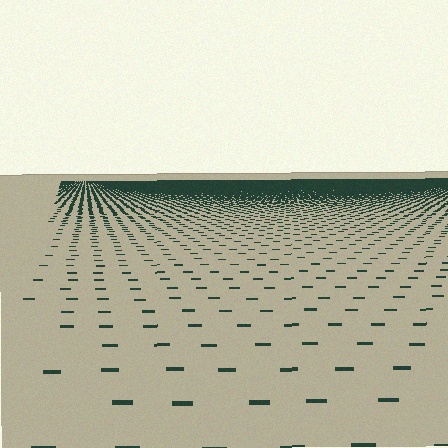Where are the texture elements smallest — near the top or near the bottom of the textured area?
Near the top.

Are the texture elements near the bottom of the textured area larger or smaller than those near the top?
Larger. Near the bottom, elements are closer to the viewer and appear at a bigger on-screen size.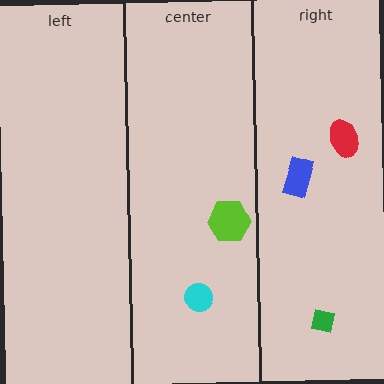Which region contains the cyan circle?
The center region.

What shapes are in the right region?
The red ellipse, the blue rectangle, the green square.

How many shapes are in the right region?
3.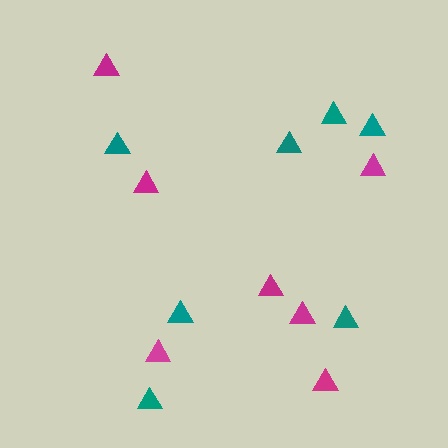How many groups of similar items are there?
There are 2 groups: one group of magenta triangles (7) and one group of teal triangles (7).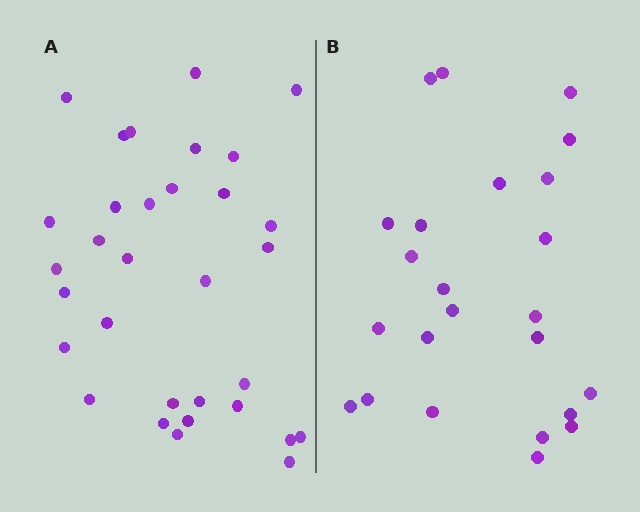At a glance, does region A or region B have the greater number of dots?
Region A (the left region) has more dots.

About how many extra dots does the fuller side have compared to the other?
Region A has roughly 8 or so more dots than region B.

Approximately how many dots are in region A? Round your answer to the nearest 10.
About 30 dots. (The exact count is 32, which rounds to 30.)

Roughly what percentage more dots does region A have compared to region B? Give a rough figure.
About 35% more.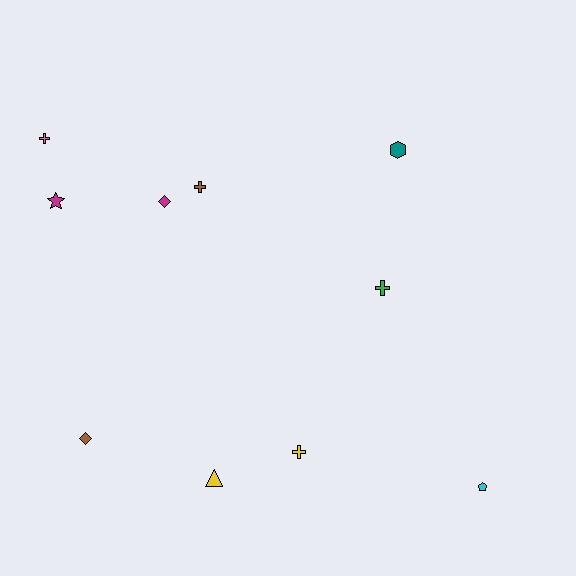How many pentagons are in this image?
There is 1 pentagon.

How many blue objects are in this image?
There are no blue objects.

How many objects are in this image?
There are 10 objects.